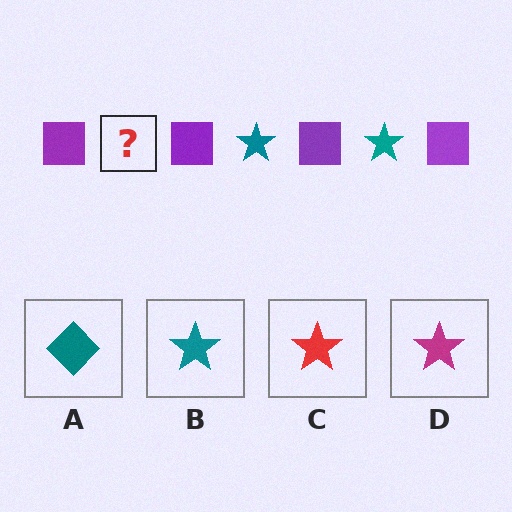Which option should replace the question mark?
Option B.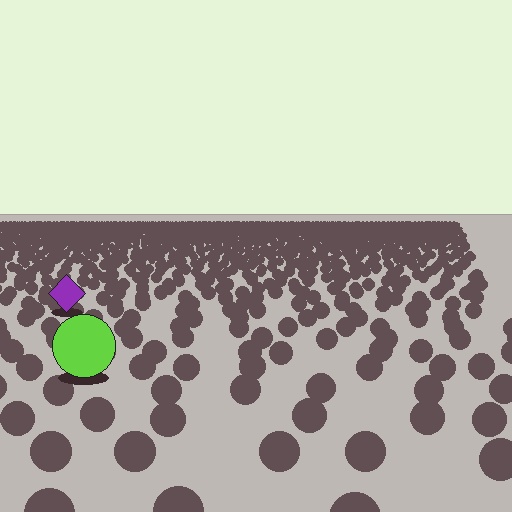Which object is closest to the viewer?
The lime circle is closest. The texture marks near it are larger and more spread out.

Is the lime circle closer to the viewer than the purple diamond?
Yes. The lime circle is closer — you can tell from the texture gradient: the ground texture is coarser near it.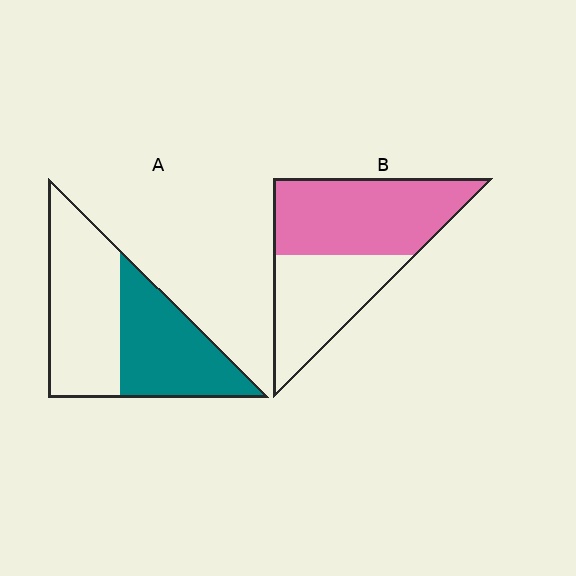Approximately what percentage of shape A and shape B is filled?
A is approximately 45% and B is approximately 60%.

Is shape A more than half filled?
No.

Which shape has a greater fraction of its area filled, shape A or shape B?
Shape B.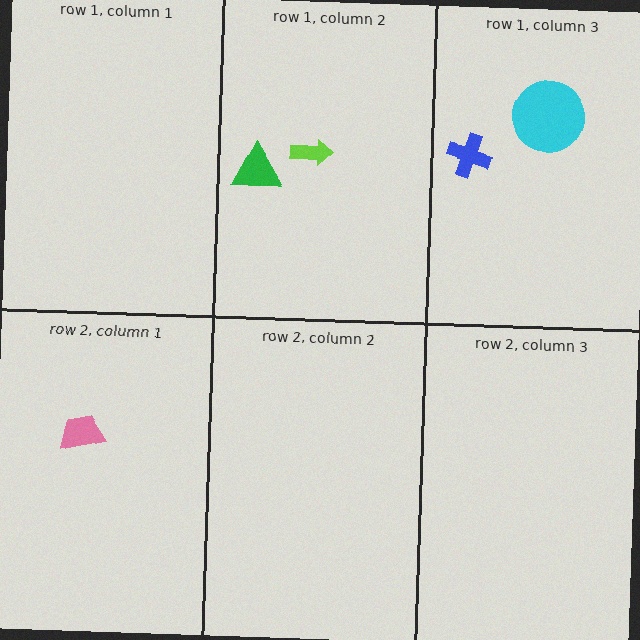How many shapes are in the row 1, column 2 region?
2.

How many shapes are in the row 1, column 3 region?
2.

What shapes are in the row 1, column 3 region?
The blue cross, the cyan circle.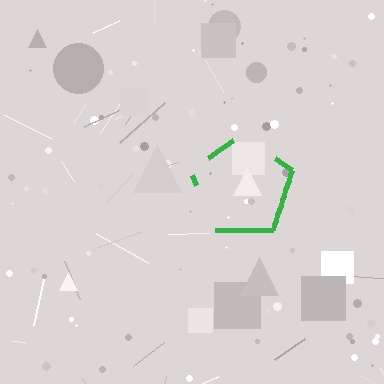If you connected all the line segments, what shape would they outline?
They would outline a pentagon.